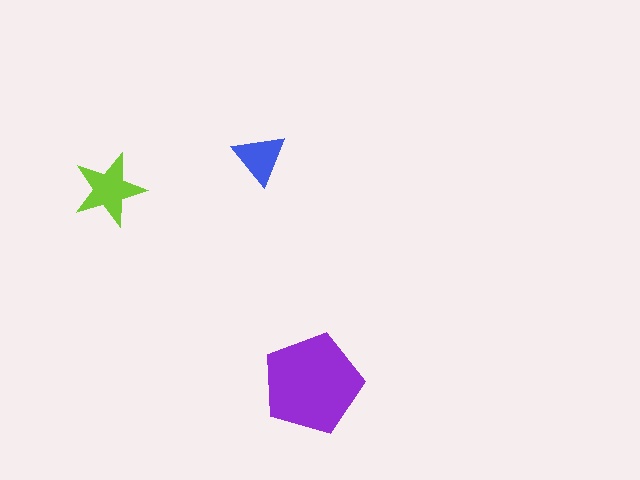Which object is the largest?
The purple pentagon.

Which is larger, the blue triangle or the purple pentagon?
The purple pentagon.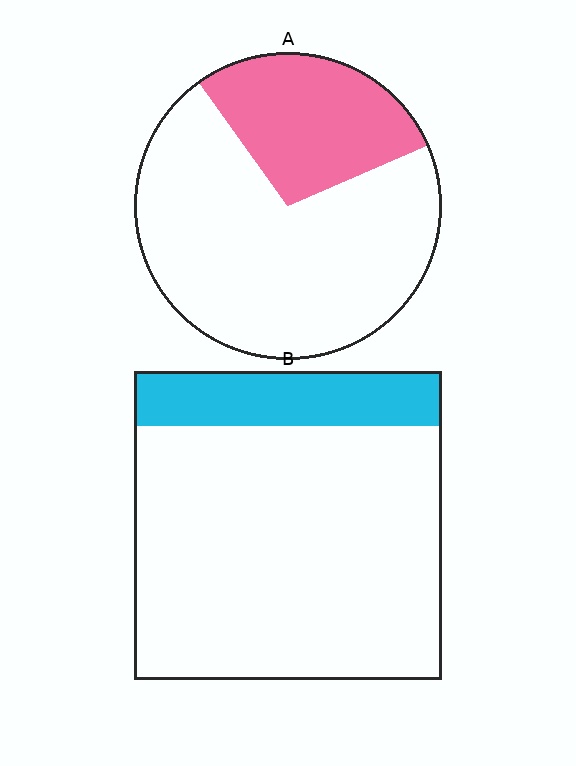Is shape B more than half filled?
No.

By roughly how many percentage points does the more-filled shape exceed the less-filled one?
By roughly 10 percentage points (A over B).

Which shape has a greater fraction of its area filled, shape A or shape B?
Shape A.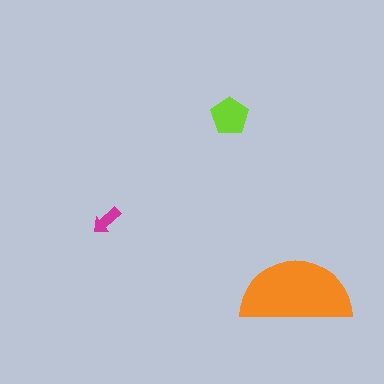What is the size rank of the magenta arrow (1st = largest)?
3rd.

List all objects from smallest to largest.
The magenta arrow, the lime pentagon, the orange semicircle.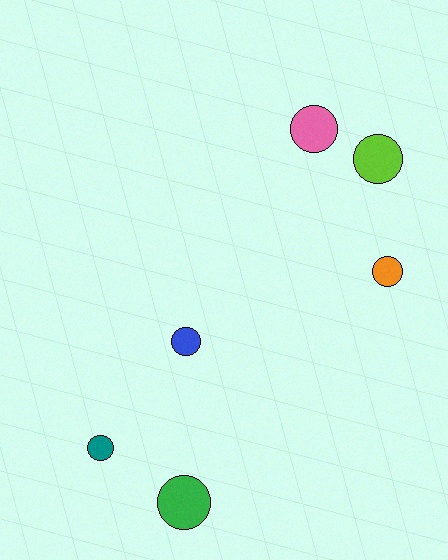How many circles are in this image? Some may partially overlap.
There are 6 circles.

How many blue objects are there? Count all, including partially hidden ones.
There is 1 blue object.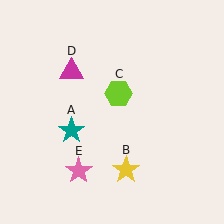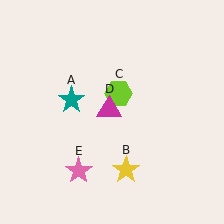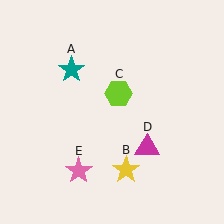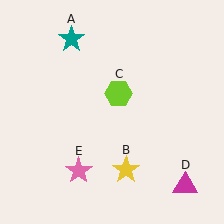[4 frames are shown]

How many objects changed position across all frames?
2 objects changed position: teal star (object A), magenta triangle (object D).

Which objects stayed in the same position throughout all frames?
Yellow star (object B) and lime hexagon (object C) and pink star (object E) remained stationary.